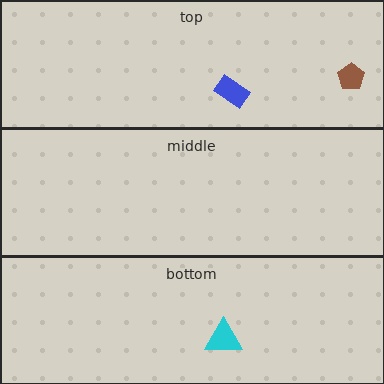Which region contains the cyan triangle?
The bottom region.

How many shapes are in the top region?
2.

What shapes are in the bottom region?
The cyan triangle.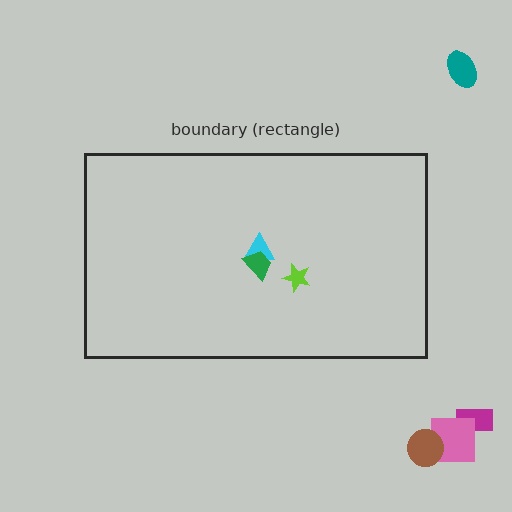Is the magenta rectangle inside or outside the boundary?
Outside.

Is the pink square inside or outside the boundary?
Outside.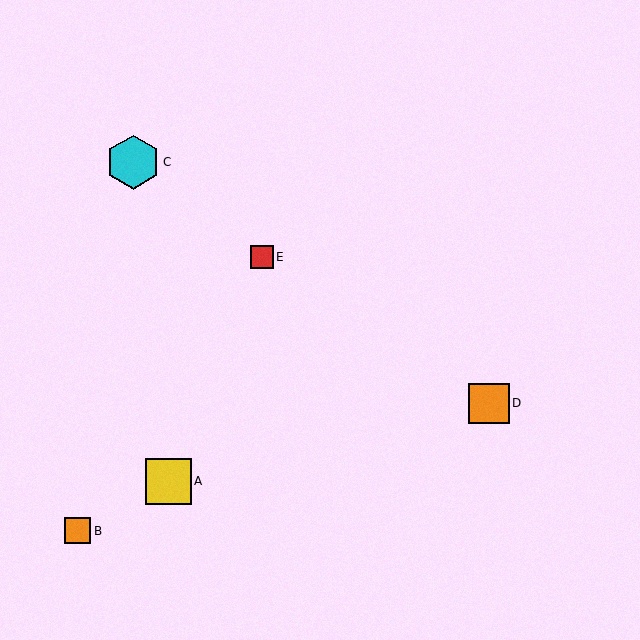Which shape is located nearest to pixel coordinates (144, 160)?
The cyan hexagon (labeled C) at (133, 162) is nearest to that location.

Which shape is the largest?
The cyan hexagon (labeled C) is the largest.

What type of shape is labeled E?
Shape E is a red square.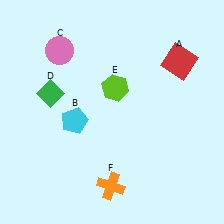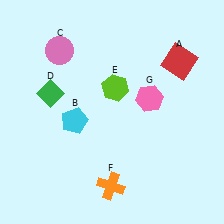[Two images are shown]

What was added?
A pink hexagon (G) was added in Image 2.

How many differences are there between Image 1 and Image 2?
There is 1 difference between the two images.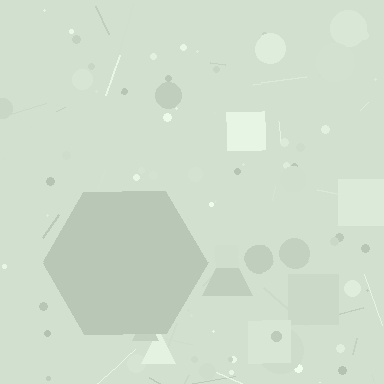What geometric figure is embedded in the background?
A hexagon is embedded in the background.